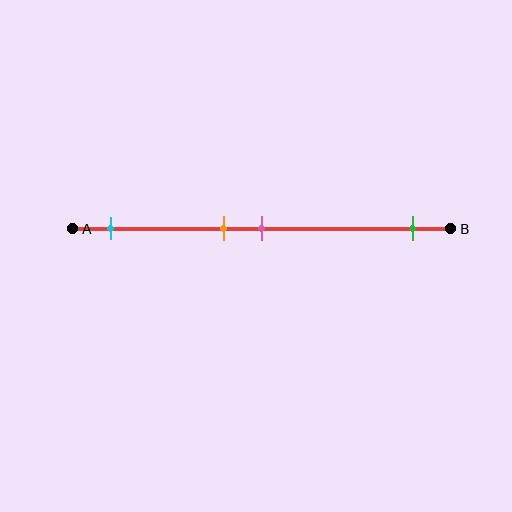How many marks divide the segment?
There are 4 marks dividing the segment.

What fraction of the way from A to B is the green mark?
The green mark is approximately 90% (0.9) of the way from A to B.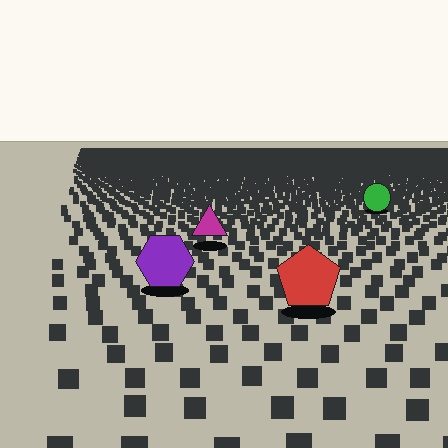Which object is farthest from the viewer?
The green circle is farthest from the viewer. It appears smaller and the ground texture around it is denser.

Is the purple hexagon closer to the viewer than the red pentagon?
No. The red pentagon is closer — you can tell from the texture gradient: the ground texture is coarser near it.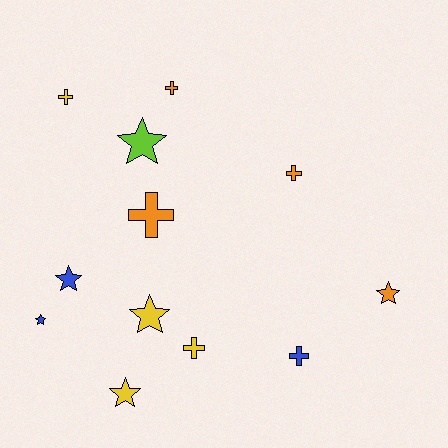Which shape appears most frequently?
Cross, with 6 objects.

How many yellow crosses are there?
There are 2 yellow crosses.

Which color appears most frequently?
Orange, with 4 objects.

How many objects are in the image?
There are 12 objects.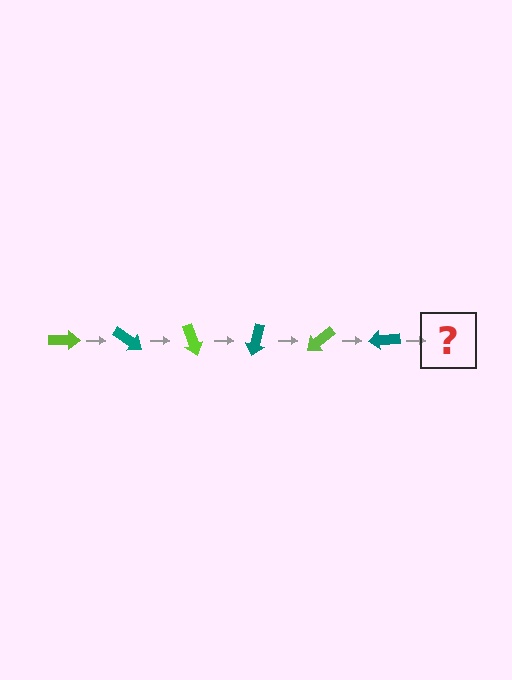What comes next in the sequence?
The next element should be a lime arrow, rotated 210 degrees from the start.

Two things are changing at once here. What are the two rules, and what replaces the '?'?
The two rules are that it rotates 35 degrees each step and the color cycles through lime and teal. The '?' should be a lime arrow, rotated 210 degrees from the start.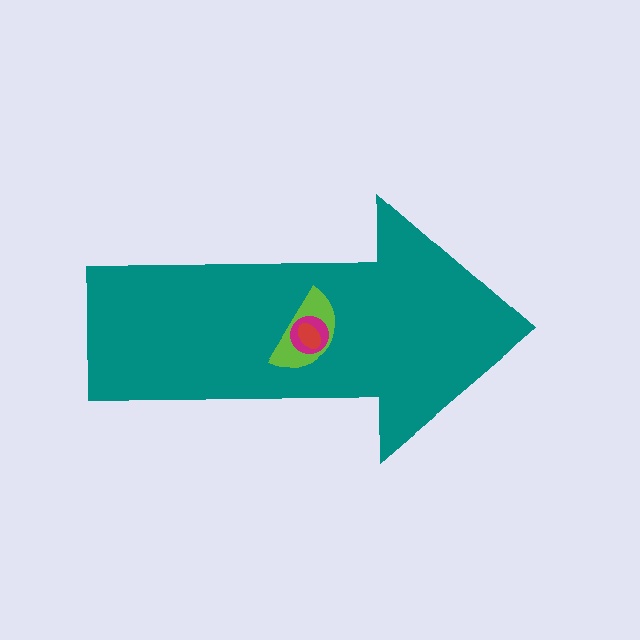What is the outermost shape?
The teal arrow.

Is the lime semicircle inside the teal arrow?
Yes.